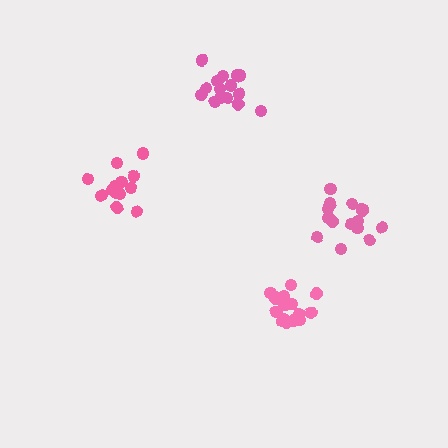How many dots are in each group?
Group 1: 14 dots, Group 2: 18 dots, Group 3: 15 dots, Group 4: 15 dots (62 total).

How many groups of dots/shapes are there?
There are 4 groups.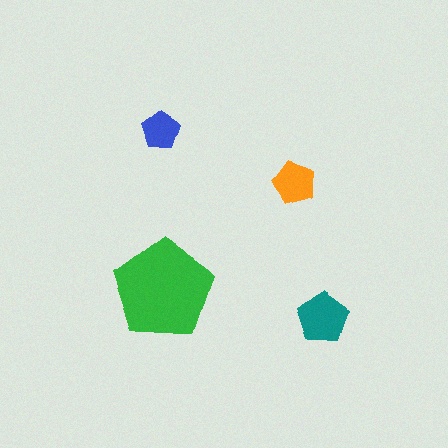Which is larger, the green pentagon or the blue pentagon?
The green one.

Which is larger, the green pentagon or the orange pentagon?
The green one.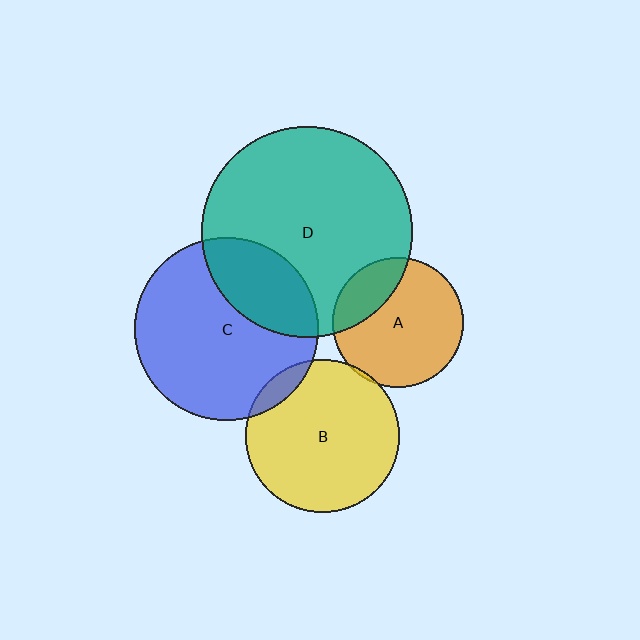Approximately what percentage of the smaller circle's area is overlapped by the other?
Approximately 5%.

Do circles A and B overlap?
Yes.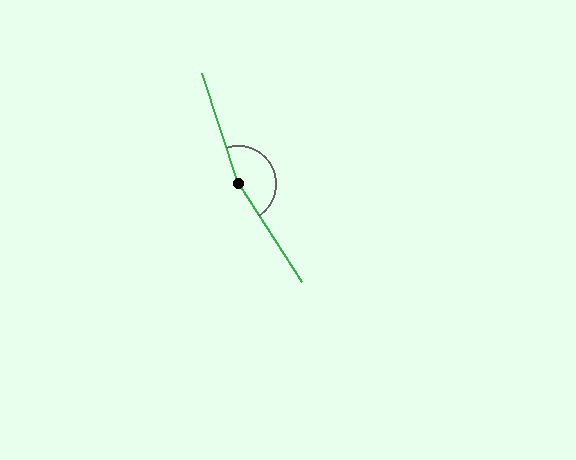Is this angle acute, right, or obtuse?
It is obtuse.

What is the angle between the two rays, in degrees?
Approximately 165 degrees.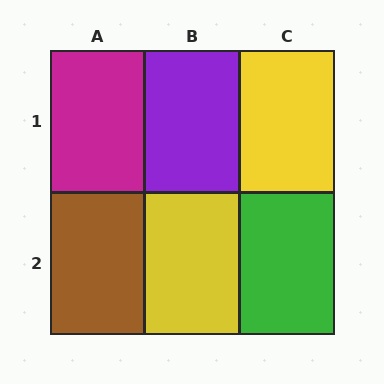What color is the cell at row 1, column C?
Yellow.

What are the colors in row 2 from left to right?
Brown, yellow, green.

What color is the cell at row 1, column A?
Magenta.